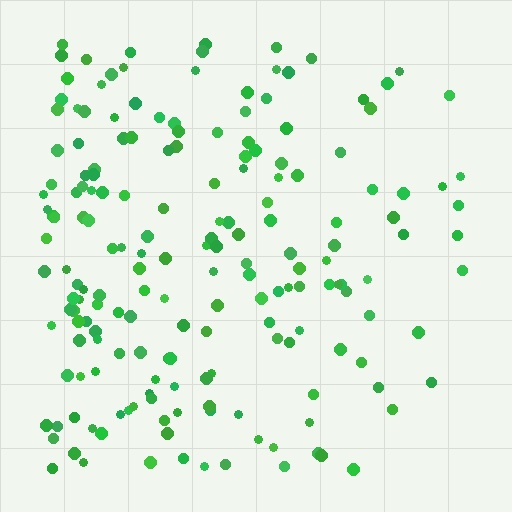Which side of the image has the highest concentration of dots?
The left.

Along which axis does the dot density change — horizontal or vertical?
Horizontal.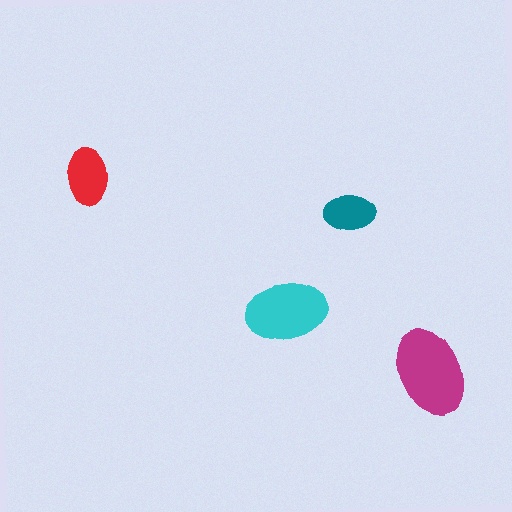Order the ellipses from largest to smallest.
the magenta one, the cyan one, the red one, the teal one.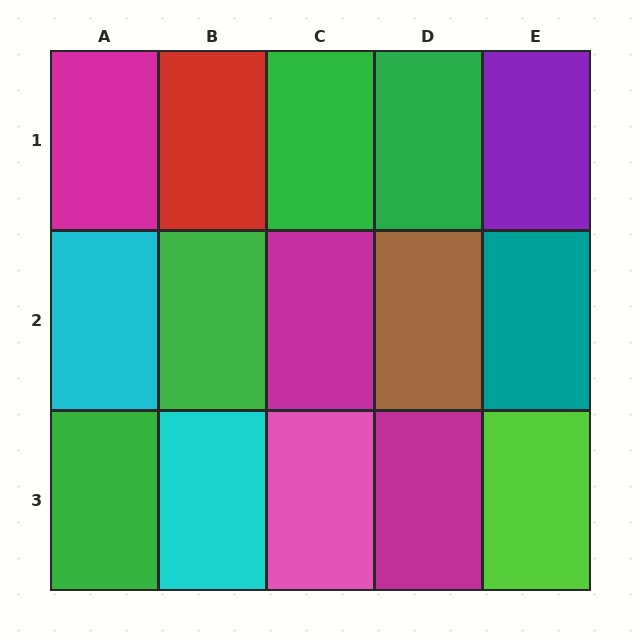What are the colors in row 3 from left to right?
Green, cyan, pink, magenta, lime.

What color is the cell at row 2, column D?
Brown.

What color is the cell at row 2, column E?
Teal.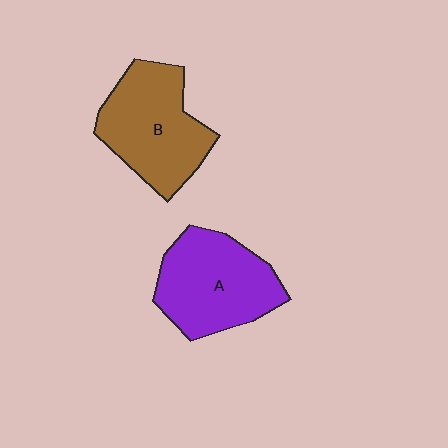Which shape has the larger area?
Shape B (brown).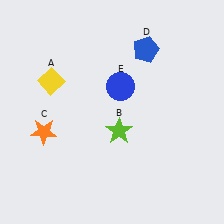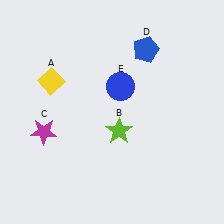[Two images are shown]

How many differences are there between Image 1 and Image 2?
There is 1 difference between the two images.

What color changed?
The star (C) changed from orange in Image 1 to magenta in Image 2.